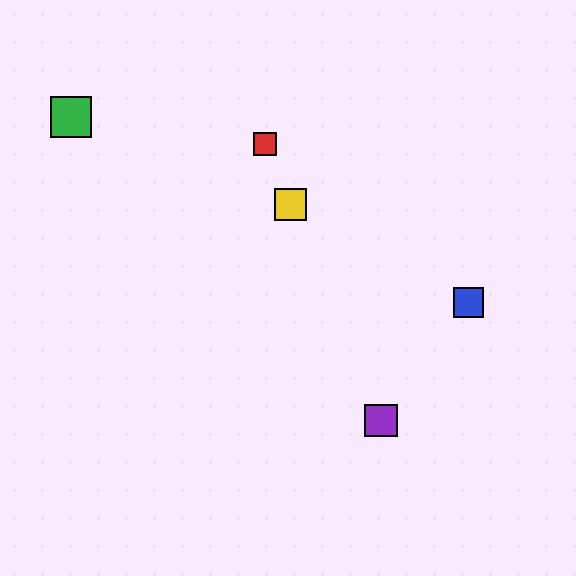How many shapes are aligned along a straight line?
3 shapes (the red square, the yellow square, the purple square) are aligned along a straight line.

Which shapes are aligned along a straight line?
The red square, the yellow square, the purple square are aligned along a straight line.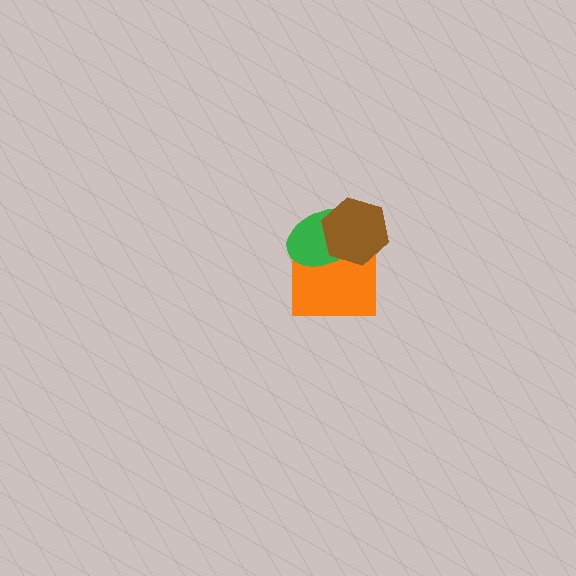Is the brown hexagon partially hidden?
No, no other shape covers it.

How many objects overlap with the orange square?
2 objects overlap with the orange square.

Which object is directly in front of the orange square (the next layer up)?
The green ellipse is directly in front of the orange square.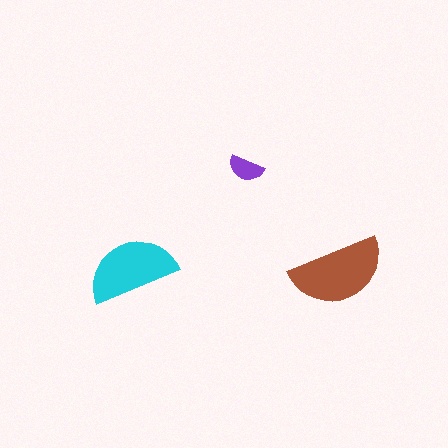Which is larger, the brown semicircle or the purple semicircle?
The brown one.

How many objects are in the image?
There are 3 objects in the image.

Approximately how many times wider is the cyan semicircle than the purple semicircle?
About 2.5 times wider.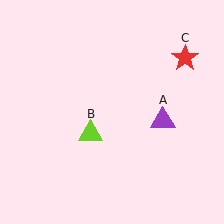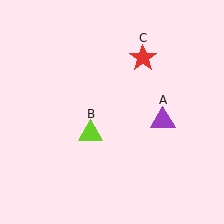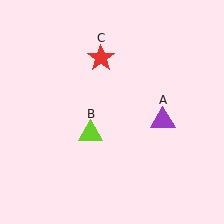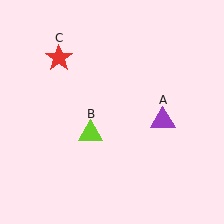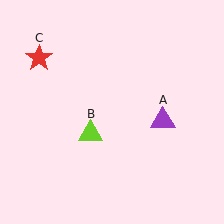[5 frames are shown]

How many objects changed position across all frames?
1 object changed position: red star (object C).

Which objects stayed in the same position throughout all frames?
Purple triangle (object A) and lime triangle (object B) remained stationary.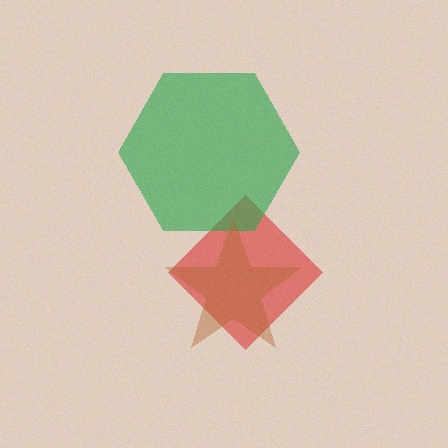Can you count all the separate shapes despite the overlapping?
Yes, there are 3 separate shapes.